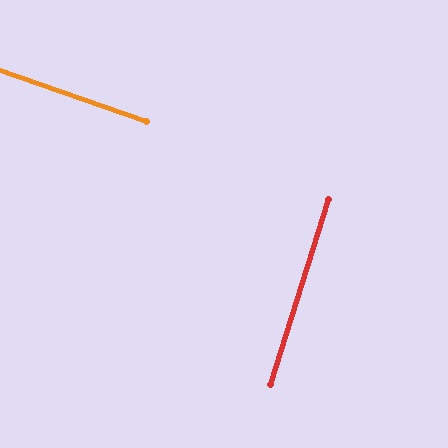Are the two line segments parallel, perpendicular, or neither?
Perpendicular — they meet at approximately 89°.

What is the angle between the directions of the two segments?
Approximately 89 degrees.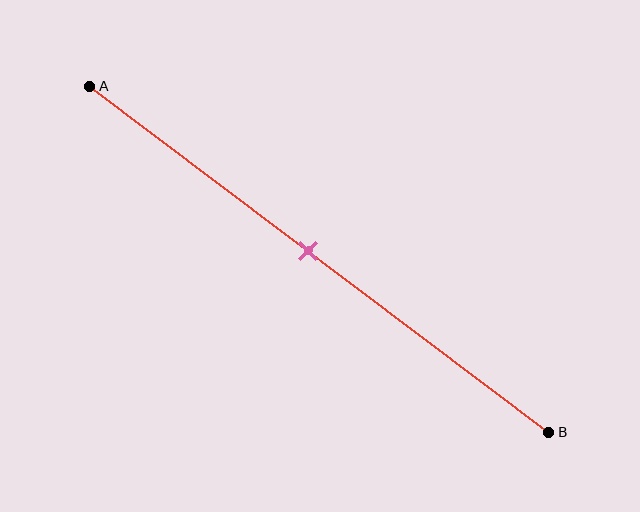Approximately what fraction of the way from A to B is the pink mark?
The pink mark is approximately 50% of the way from A to B.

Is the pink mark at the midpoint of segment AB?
Yes, the mark is approximately at the midpoint.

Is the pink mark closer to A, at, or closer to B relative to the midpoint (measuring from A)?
The pink mark is approximately at the midpoint of segment AB.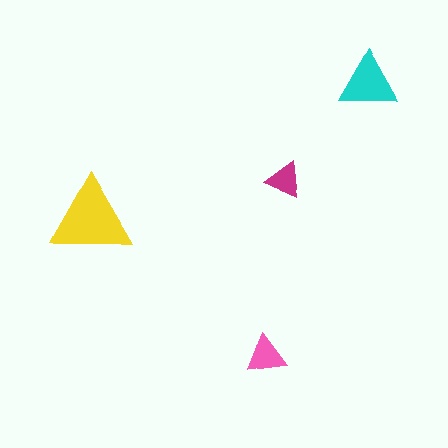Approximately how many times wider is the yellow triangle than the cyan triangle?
About 1.5 times wider.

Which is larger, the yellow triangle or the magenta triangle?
The yellow one.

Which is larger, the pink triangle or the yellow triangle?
The yellow one.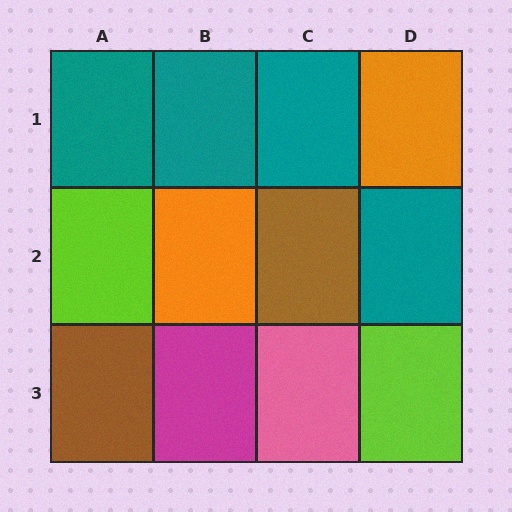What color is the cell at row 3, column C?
Pink.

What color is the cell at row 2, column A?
Lime.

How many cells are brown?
2 cells are brown.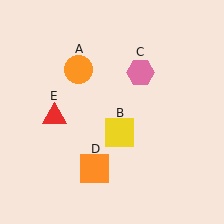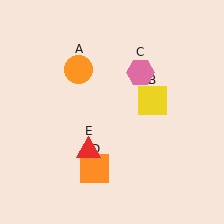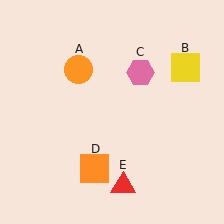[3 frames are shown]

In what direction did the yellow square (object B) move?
The yellow square (object B) moved up and to the right.